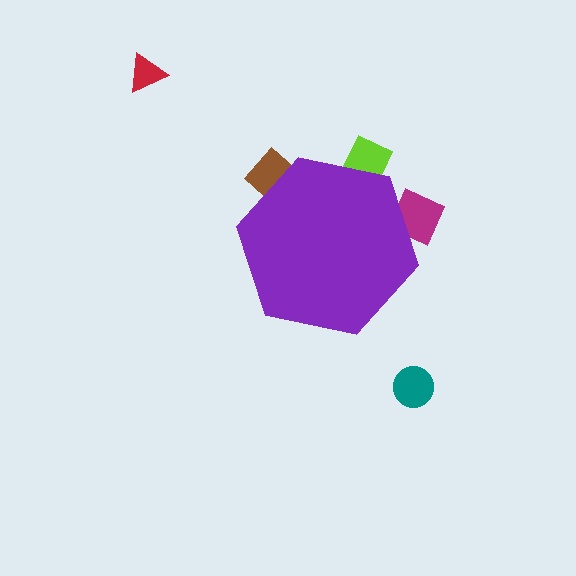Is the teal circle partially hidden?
No, the teal circle is fully visible.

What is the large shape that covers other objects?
A purple hexagon.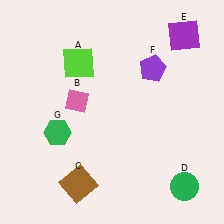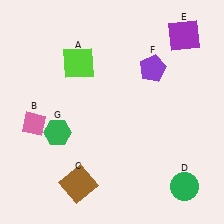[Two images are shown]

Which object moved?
The pink diamond (B) moved left.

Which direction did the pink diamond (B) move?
The pink diamond (B) moved left.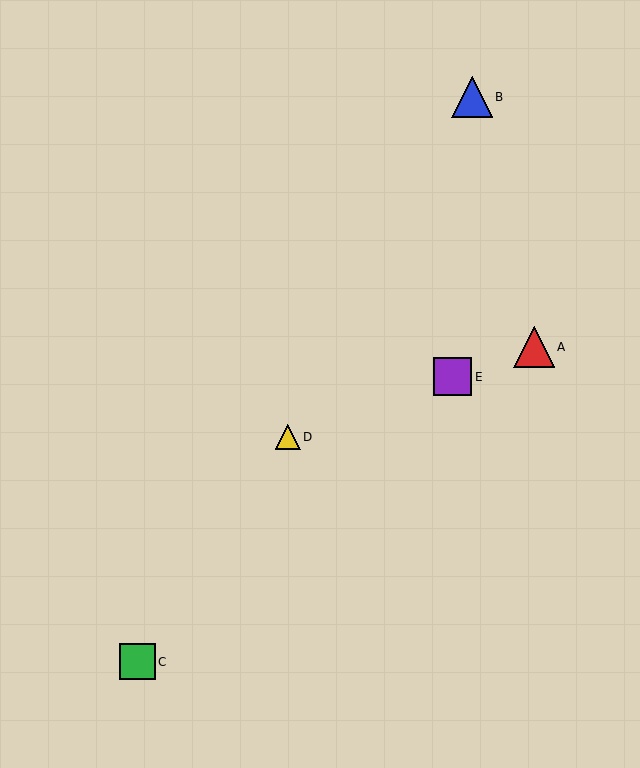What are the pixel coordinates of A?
Object A is at (534, 347).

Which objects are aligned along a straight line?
Objects A, D, E are aligned along a straight line.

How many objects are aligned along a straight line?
3 objects (A, D, E) are aligned along a straight line.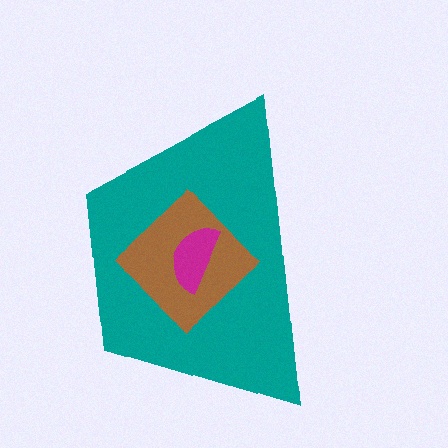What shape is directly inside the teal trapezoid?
The brown diamond.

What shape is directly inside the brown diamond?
The magenta semicircle.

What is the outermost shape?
The teal trapezoid.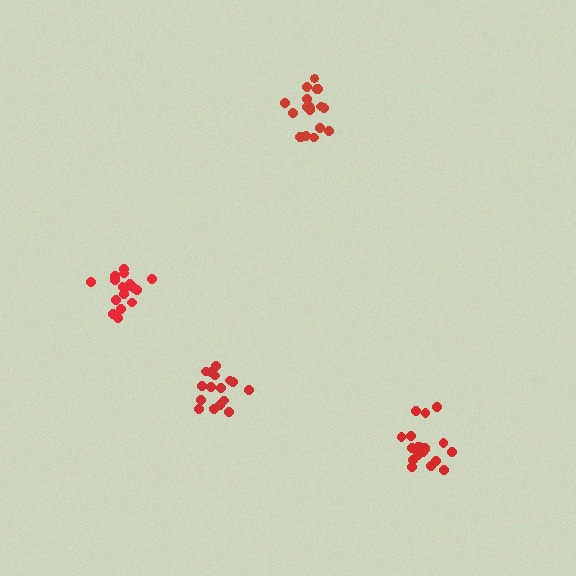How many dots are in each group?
Group 1: 16 dots, Group 2: 17 dots, Group 3: 20 dots, Group 4: 20 dots (73 total).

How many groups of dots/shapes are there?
There are 4 groups.